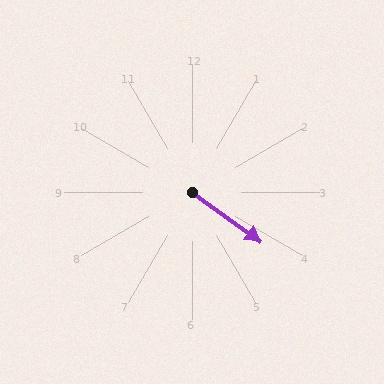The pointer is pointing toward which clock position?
Roughly 4 o'clock.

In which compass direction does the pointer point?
Southeast.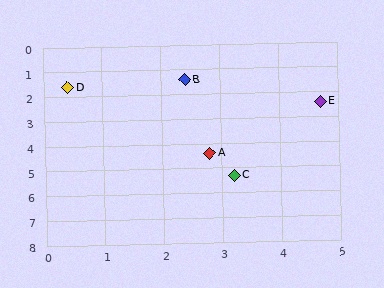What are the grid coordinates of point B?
Point B is at approximately (2.4, 1.4).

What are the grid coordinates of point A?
Point A is at approximately (2.8, 4.4).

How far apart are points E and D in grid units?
Points E and D are about 4.4 grid units apart.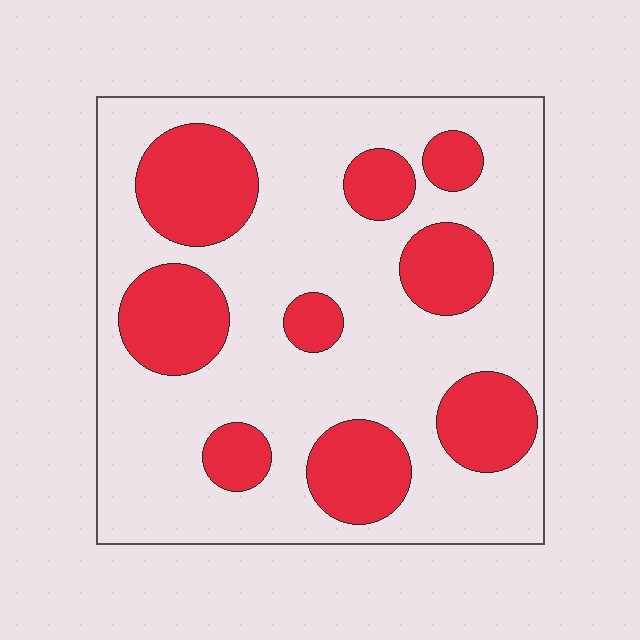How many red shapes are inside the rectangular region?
9.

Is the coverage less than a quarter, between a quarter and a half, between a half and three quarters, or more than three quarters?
Between a quarter and a half.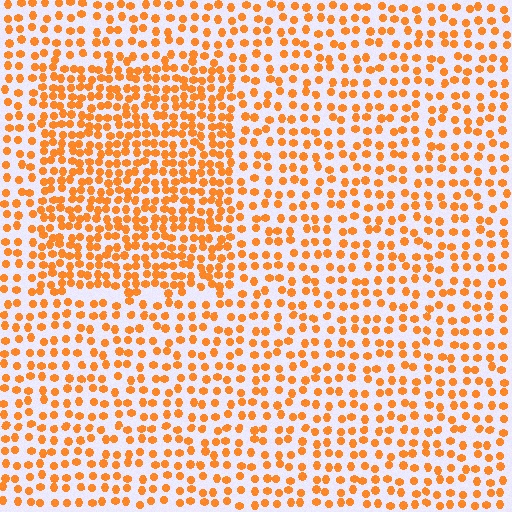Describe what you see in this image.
The image contains small orange elements arranged at two different densities. A rectangle-shaped region is visible where the elements are more densely packed than the surrounding area.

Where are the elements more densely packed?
The elements are more densely packed inside the rectangle boundary.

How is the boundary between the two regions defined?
The boundary is defined by a change in element density (approximately 1.8x ratio). All elements are the same color, size, and shape.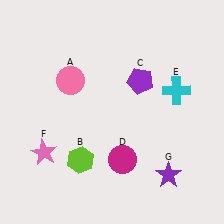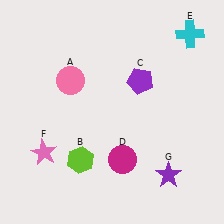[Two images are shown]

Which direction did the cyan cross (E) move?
The cyan cross (E) moved up.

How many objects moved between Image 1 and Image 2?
1 object moved between the two images.